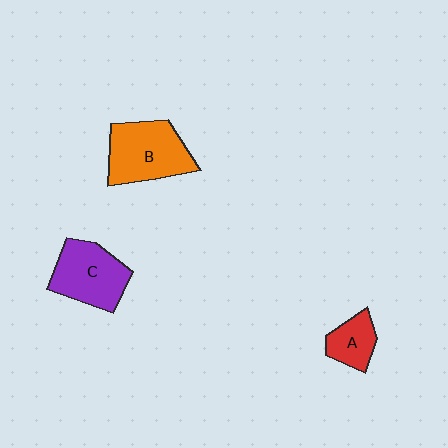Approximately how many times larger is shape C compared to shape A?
Approximately 1.9 times.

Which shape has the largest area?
Shape B (orange).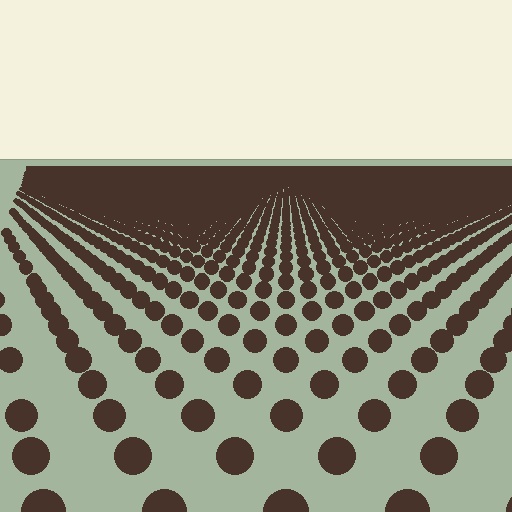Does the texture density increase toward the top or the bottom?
Density increases toward the top.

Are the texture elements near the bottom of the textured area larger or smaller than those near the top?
Larger. Near the bottom, elements are closer to the viewer and appear at a bigger on-screen size.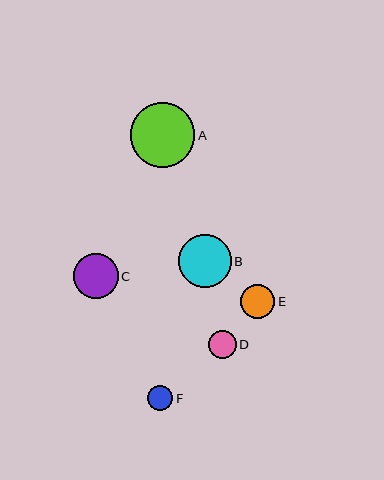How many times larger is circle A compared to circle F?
Circle A is approximately 2.6 times the size of circle F.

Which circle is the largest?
Circle A is the largest with a size of approximately 64 pixels.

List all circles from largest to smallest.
From largest to smallest: A, B, C, E, D, F.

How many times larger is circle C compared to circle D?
Circle C is approximately 1.6 times the size of circle D.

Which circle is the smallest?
Circle F is the smallest with a size of approximately 25 pixels.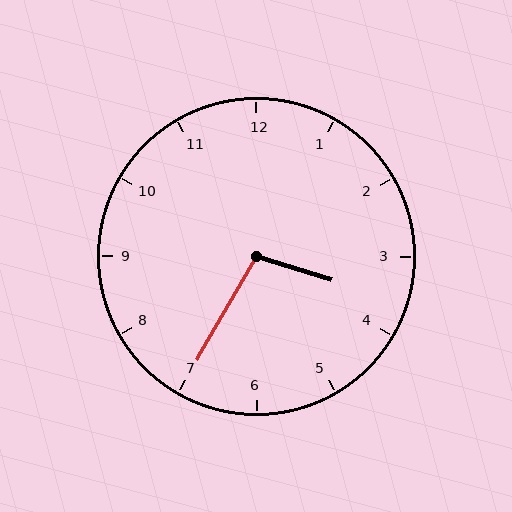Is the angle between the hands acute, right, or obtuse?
It is obtuse.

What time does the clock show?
3:35.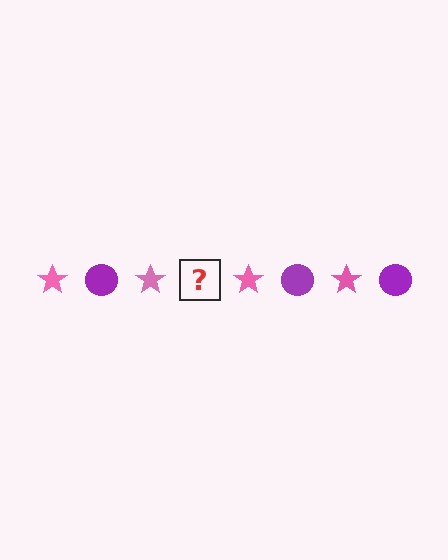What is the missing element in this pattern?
The missing element is a purple circle.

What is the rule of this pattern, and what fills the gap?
The rule is that the pattern alternates between pink star and purple circle. The gap should be filled with a purple circle.